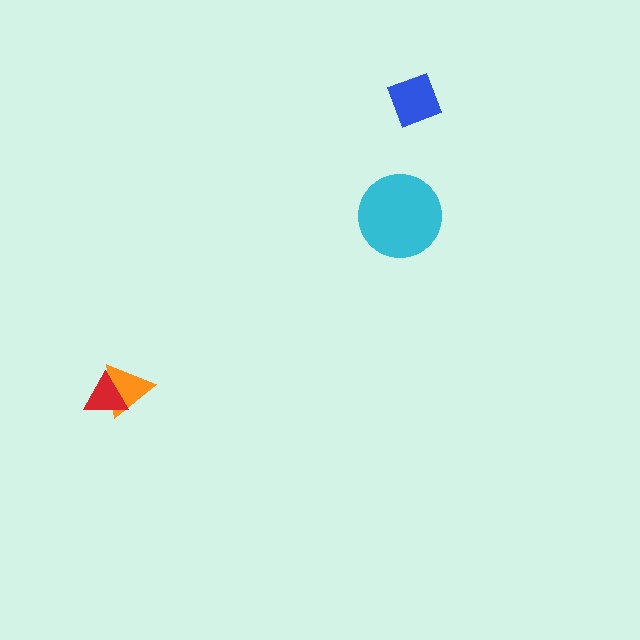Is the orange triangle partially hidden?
Yes, it is partially covered by another shape.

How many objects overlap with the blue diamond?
0 objects overlap with the blue diamond.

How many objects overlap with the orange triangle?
1 object overlaps with the orange triangle.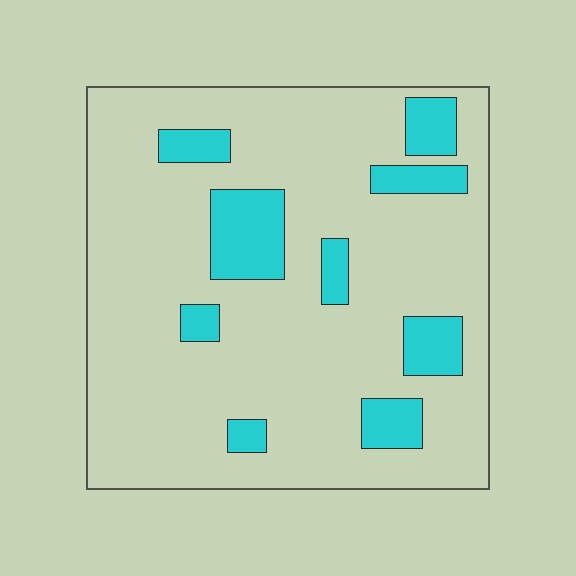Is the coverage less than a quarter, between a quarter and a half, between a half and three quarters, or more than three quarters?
Less than a quarter.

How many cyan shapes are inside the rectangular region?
9.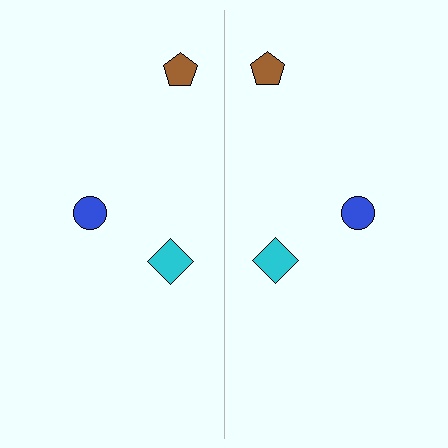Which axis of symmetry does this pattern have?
The pattern has a vertical axis of symmetry running through the center of the image.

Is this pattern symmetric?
Yes, this pattern has bilateral (reflection) symmetry.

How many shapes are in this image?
There are 6 shapes in this image.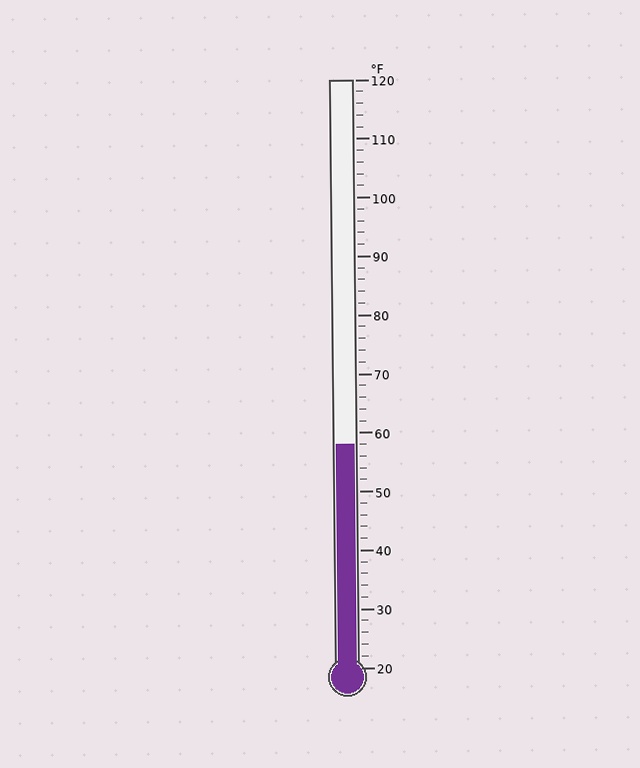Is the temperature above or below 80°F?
The temperature is below 80°F.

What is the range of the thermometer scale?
The thermometer scale ranges from 20°F to 120°F.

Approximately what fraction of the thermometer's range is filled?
The thermometer is filled to approximately 40% of its range.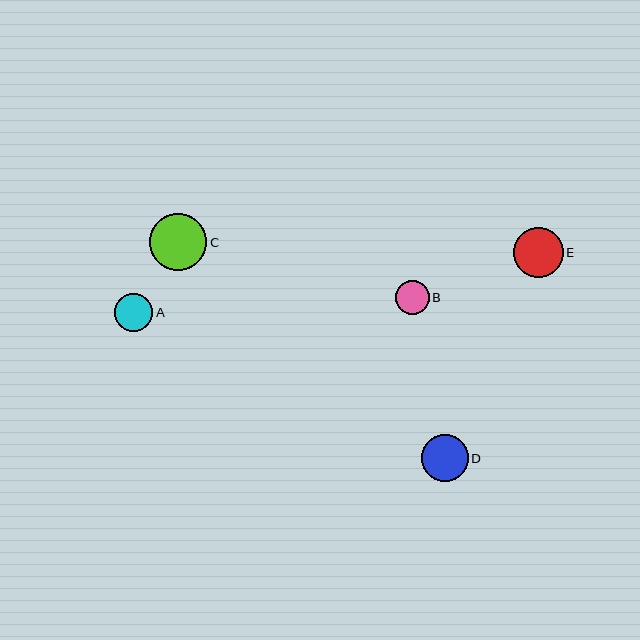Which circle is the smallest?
Circle B is the smallest with a size of approximately 34 pixels.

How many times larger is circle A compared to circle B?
Circle A is approximately 1.1 times the size of circle B.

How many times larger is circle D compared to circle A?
Circle D is approximately 1.2 times the size of circle A.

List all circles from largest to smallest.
From largest to smallest: C, E, D, A, B.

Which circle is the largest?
Circle C is the largest with a size of approximately 58 pixels.